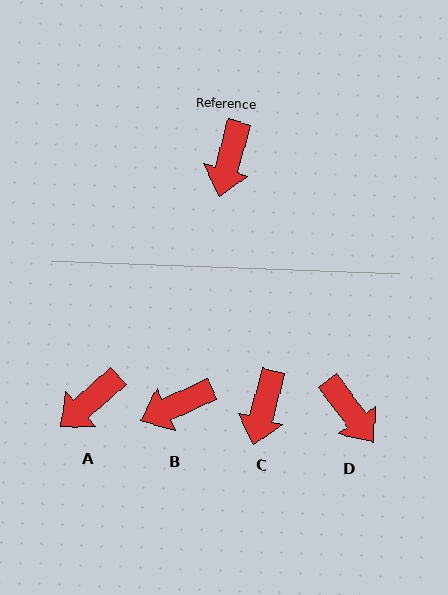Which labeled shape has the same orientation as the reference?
C.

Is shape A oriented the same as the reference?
No, it is off by about 34 degrees.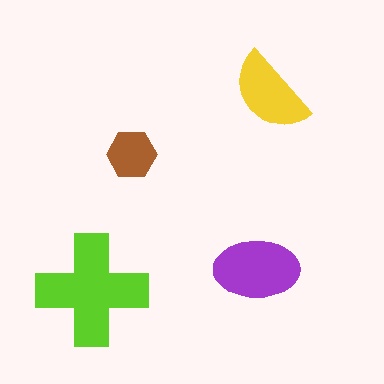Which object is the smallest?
The brown hexagon.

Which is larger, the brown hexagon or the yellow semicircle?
The yellow semicircle.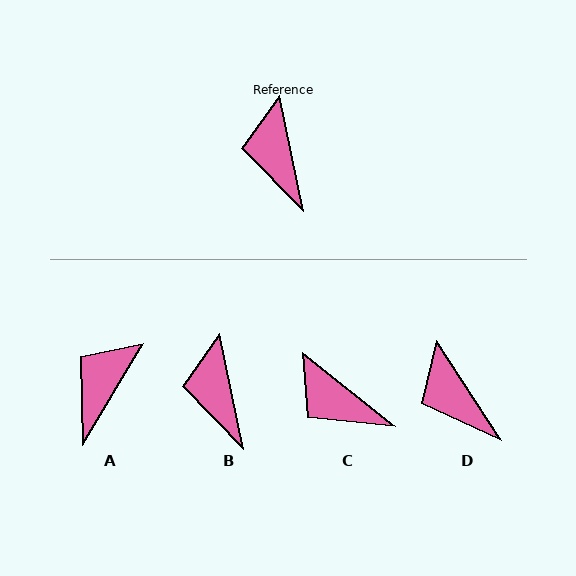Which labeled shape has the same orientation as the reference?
B.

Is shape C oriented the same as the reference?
No, it is off by about 40 degrees.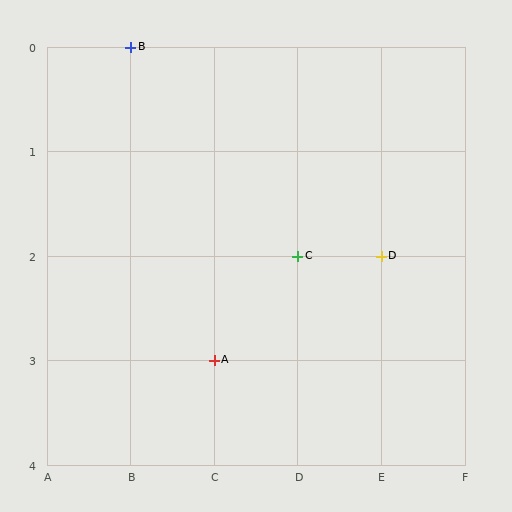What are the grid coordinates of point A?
Point A is at grid coordinates (C, 3).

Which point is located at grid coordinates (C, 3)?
Point A is at (C, 3).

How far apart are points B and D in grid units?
Points B and D are 3 columns and 2 rows apart (about 3.6 grid units diagonally).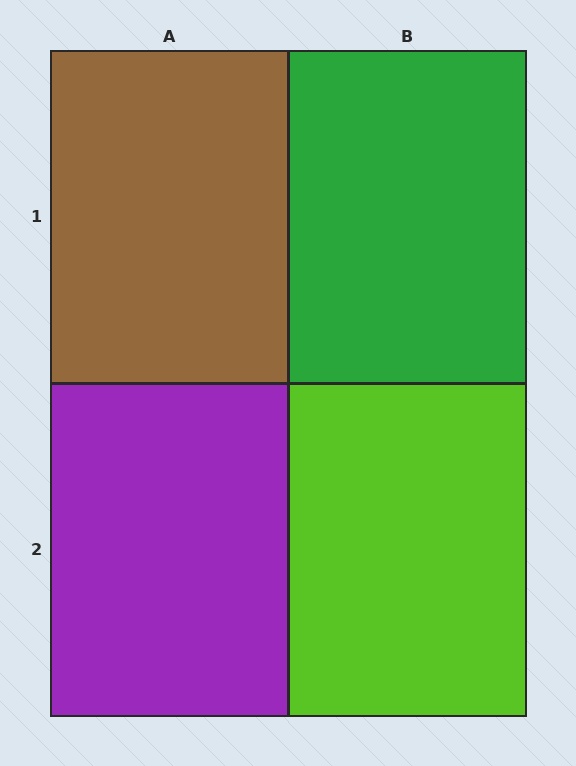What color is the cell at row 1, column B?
Green.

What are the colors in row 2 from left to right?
Purple, lime.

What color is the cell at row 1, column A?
Brown.